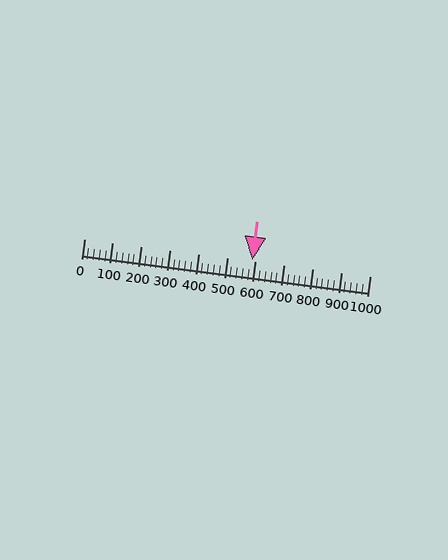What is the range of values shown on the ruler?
The ruler shows values from 0 to 1000.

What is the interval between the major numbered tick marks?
The major tick marks are spaced 100 units apart.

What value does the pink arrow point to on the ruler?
The pink arrow points to approximately 587.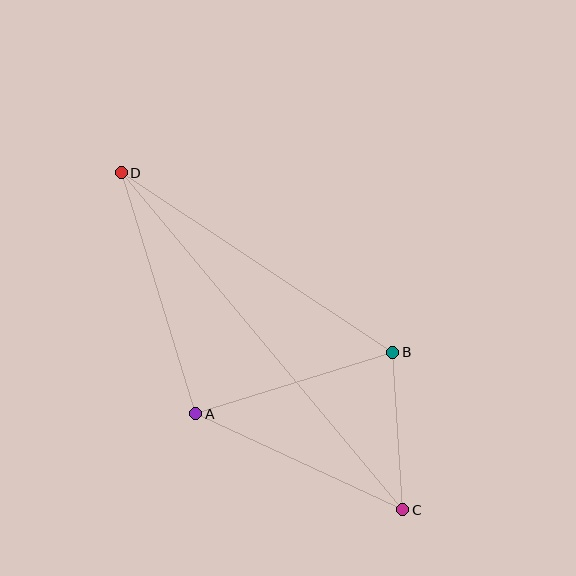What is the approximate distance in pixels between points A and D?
The distance between A and D is approximately 252 pixels.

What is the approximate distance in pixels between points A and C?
The distance between A and C is approximately 228 pixels.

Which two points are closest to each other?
Points B and C are closest to each other.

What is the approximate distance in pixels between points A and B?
The distance between A and B is approximately 206 pixels.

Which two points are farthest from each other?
Points C and D are farthest from each other.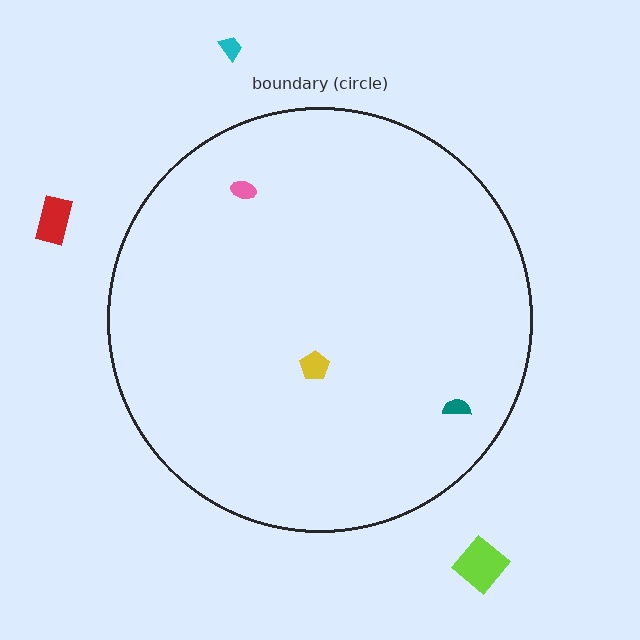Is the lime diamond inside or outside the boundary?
Outside.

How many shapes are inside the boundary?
3 inside, 3 outside.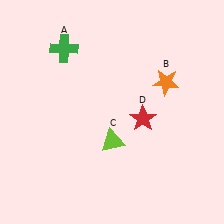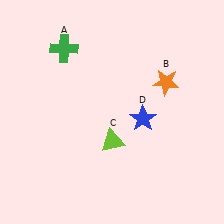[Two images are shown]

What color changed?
The star (D) changed from red in Image 1 to blue in Image 2.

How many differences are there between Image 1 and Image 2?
There is 1 difference between the two images.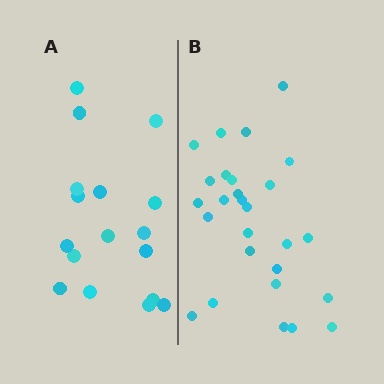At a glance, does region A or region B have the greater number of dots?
Region B (the right region) has more dots.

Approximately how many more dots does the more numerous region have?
Region B has roughly 10 or so more dots than region A.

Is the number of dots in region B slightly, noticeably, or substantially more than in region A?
Region B has substantially more. The ratio is roughly 1.6 to 1.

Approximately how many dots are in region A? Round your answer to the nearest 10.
About 20 dots. (The exact count is 17, which rounds to 20.)